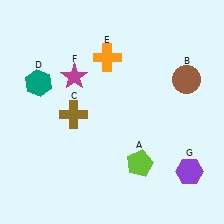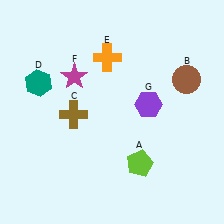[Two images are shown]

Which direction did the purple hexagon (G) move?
The purple hexagon (G) moved up.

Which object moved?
The purple hexagon (G) moved up.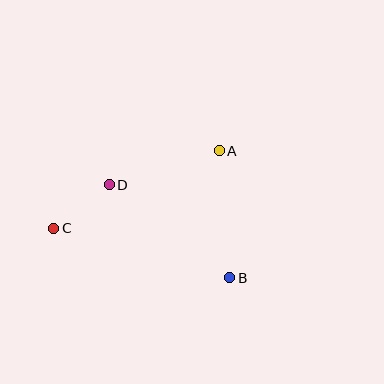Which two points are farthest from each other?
Points B and C are farthest from each other.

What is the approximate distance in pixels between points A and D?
The distance between A and D is approximately 115 pixels.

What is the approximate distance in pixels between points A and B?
The distance between A and B is approximately 127 pixels.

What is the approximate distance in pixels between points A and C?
The distance between A and C is approximately 183 pixels.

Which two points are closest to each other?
Points C and D are closest to each other.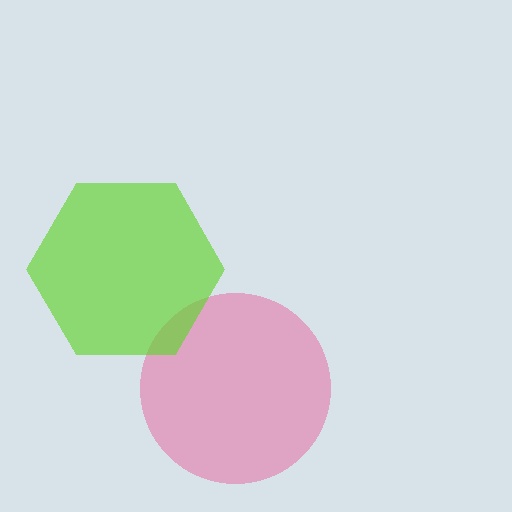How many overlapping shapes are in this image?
There are 2 overlapping shapes in the image.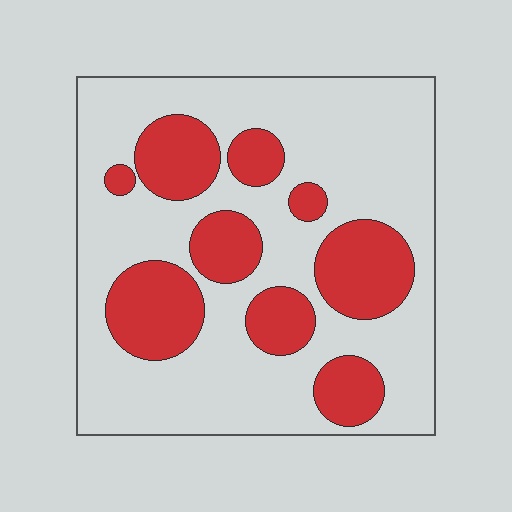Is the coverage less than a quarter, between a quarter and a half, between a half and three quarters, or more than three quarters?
Between a quarter and a half.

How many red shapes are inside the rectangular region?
9.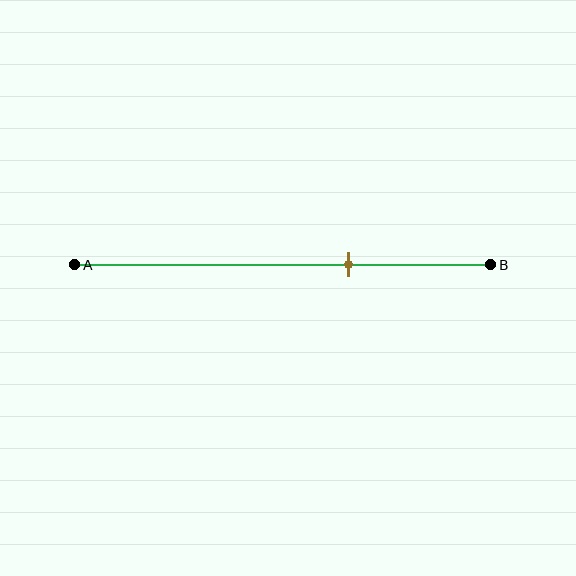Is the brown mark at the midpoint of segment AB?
No, the mark is at about 65% from A, not at the 50% midpoint.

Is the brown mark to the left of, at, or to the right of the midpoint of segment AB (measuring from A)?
The brown mark is to the right of the midpoint of segment AB.